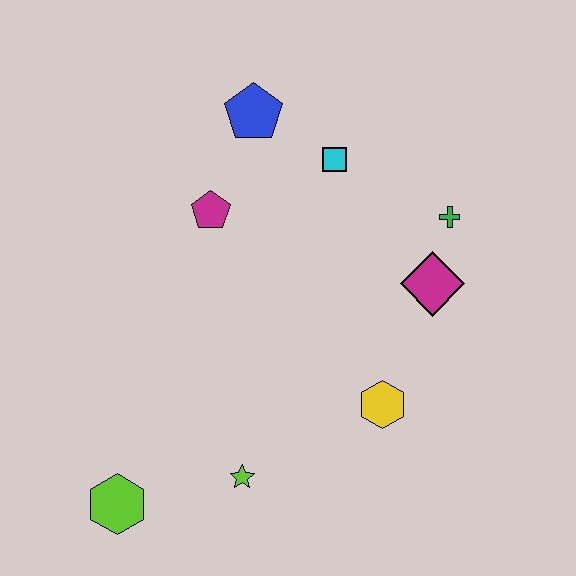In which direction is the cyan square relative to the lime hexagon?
The cyan square is above the lime hexagon.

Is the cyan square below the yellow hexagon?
No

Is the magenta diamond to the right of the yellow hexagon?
Yes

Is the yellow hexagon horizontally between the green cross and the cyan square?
Yes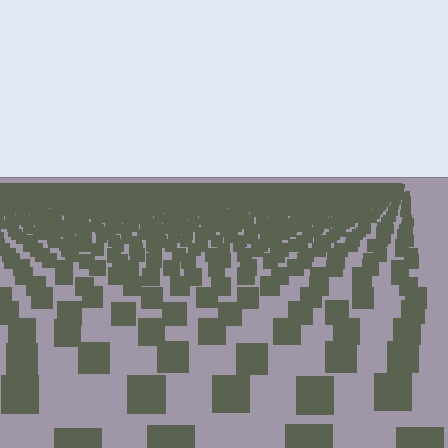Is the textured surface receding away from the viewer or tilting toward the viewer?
The surface is receding away from the viewer. Texture elements get smaller and denser toward the top.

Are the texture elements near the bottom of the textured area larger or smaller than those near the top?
Larger. Near the bottom, elements are closer to the viewer and appear at a bigger on-screen size.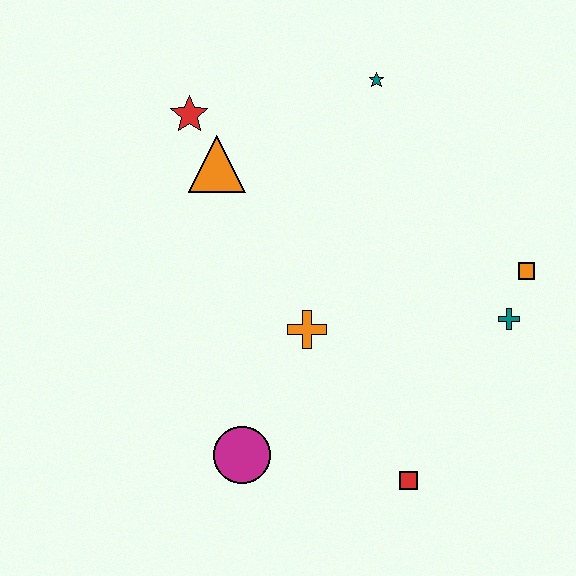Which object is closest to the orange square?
The teal cross is closest to the orange square.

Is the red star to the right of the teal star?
No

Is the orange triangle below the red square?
No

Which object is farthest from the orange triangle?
The red square is farthest from the orange triangle.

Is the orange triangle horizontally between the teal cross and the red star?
Yes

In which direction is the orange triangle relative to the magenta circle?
The orange triangle is above the magenta circle.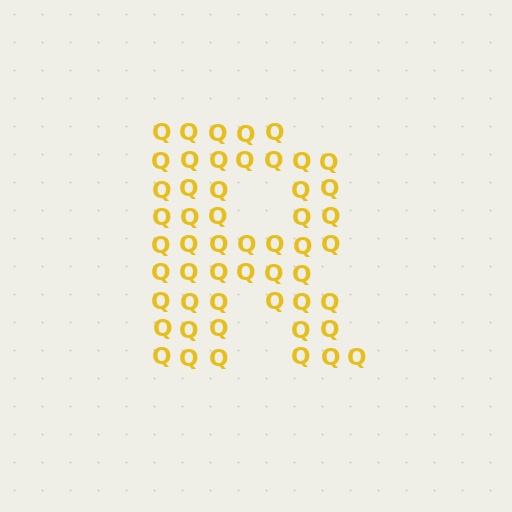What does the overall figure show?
The overall figure shows the letter R.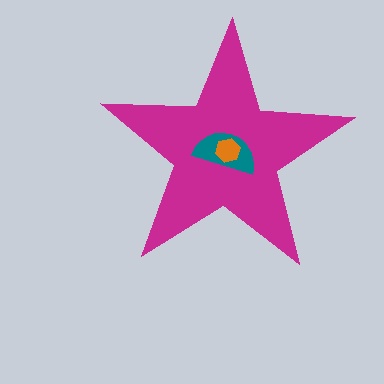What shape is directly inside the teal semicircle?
The orange hexagon.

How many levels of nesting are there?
3.